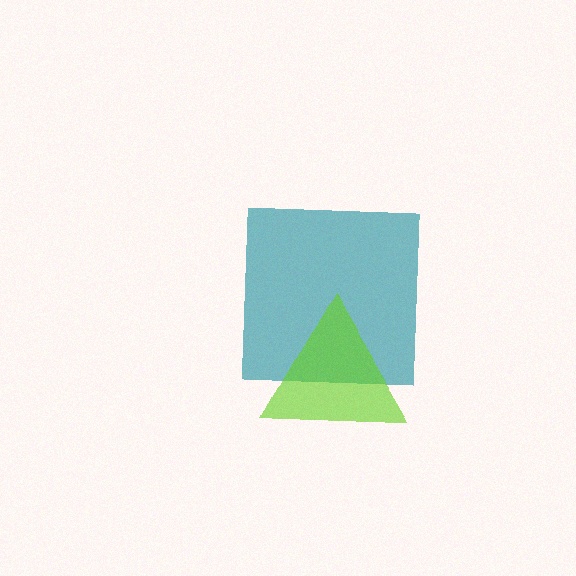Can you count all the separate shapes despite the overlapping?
Yes, there are 2 separate shapes.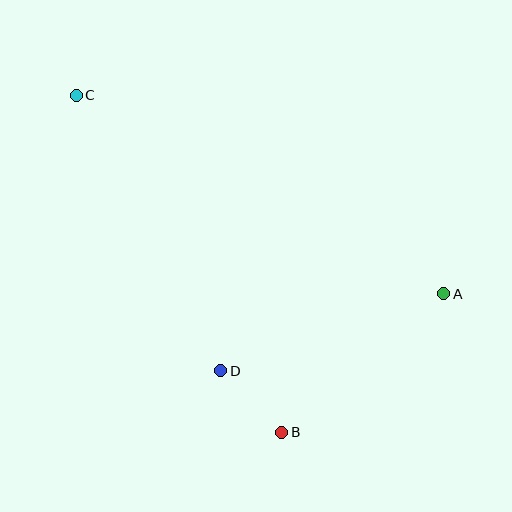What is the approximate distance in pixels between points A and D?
The distance between A and D is approximately 236 pixels.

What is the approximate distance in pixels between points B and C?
The distance between B and C is approximately 395 pixels.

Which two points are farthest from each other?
Points A and C are farthest from each other.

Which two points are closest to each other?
Points B and D are closest to each other.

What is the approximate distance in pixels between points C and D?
The distance between C and D is approximately 311 pixels.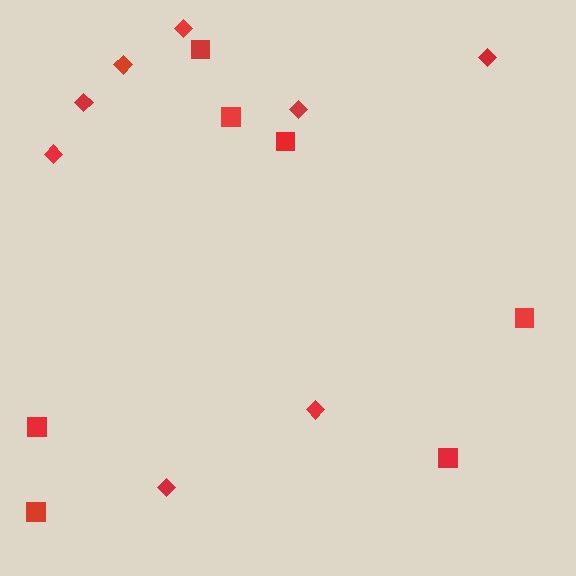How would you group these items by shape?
There are 2 groups: one group of diamonds (8) and one group of squares (7).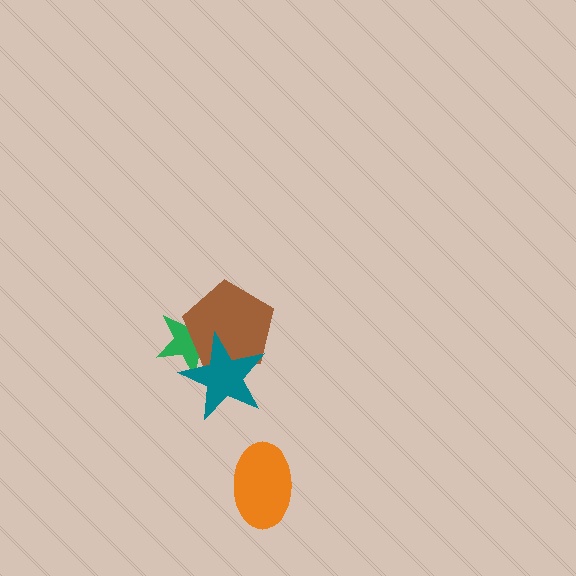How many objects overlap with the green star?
2 objects overlap with the green star.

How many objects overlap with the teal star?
2 objects overlap with the teal star.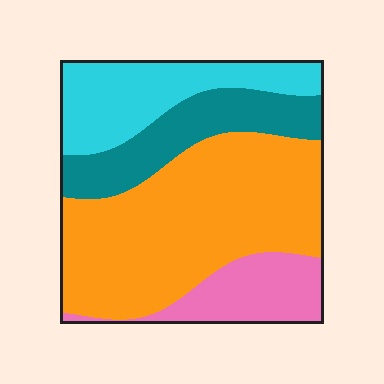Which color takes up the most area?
Orange, at roughly 50%.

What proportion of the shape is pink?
Pink covers roughly 15% of the shape.